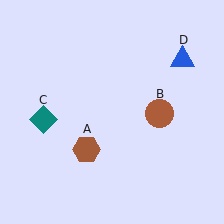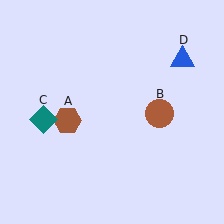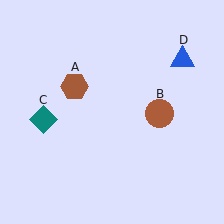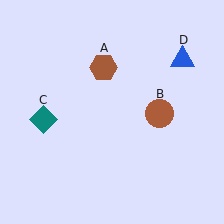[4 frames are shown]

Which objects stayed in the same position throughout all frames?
Brown circle (object B) and teal diamond (object C) and blue triangle (object D) remained stationary.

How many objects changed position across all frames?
1 object changed position: brown hexagon (object A).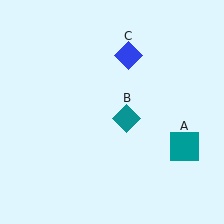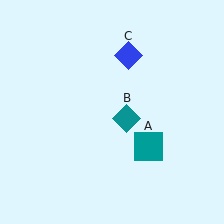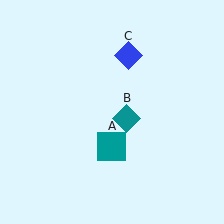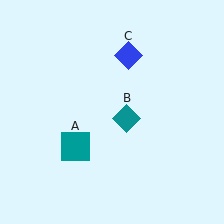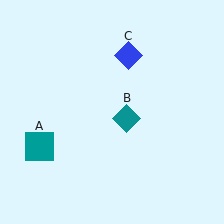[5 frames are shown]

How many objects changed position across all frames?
1 object changed position: teal square (object A).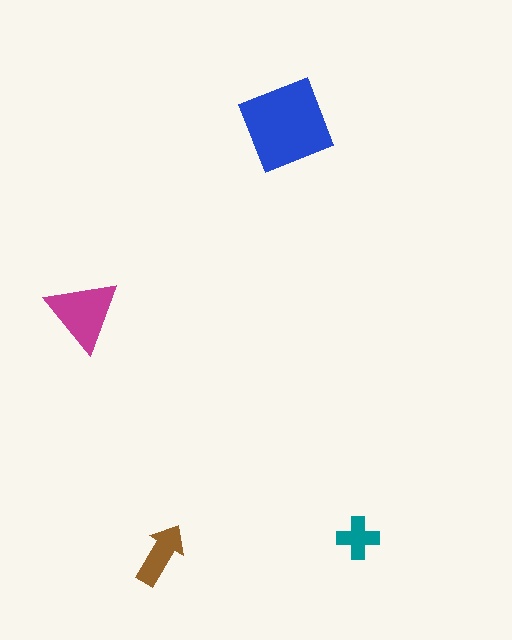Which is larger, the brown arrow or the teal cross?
The brown arrow.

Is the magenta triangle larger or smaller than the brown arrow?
Larger.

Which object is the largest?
The blue square.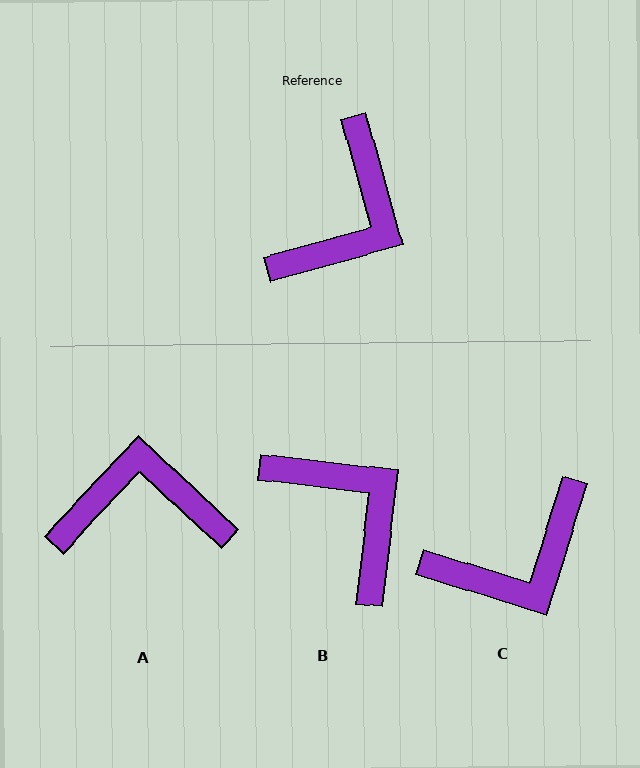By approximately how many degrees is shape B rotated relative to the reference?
Approximately 68 degrees counter-clockwise.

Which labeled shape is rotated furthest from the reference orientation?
A, about 121 degrees away.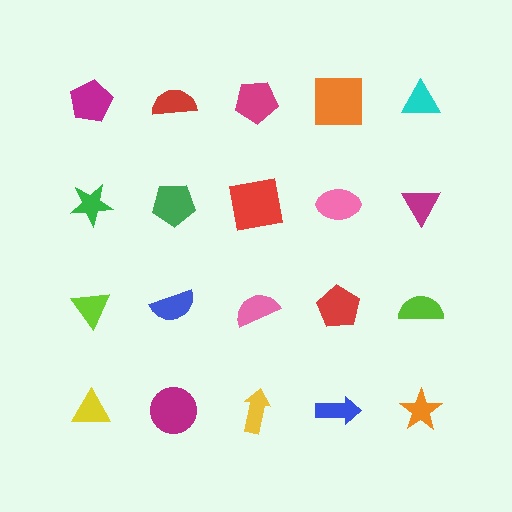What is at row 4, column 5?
An orange star.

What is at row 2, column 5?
A magenta triangle.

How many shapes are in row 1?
5 shapes.